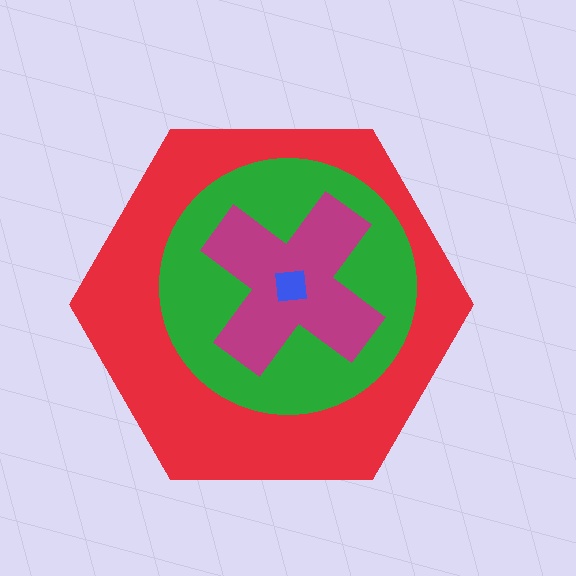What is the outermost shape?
The red hexagon.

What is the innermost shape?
The blue square.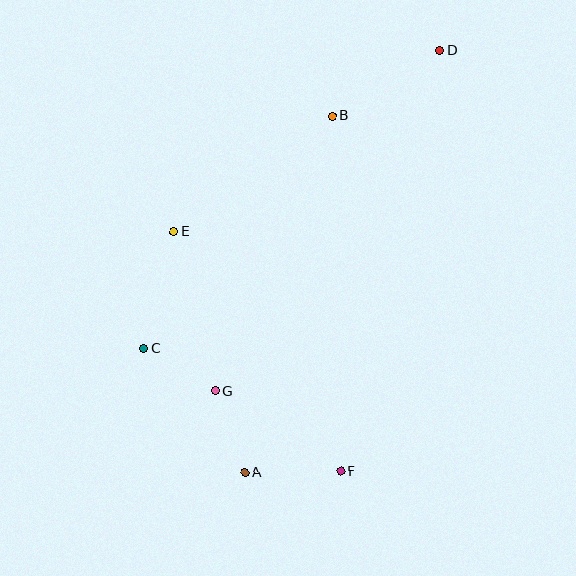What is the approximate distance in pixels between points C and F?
The distance between C and F is approximately 232 pixels.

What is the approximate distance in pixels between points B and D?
The distance between B and D is approximately 126 pixels.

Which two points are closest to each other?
Points C and G are closest to each other.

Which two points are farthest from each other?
Points A and D are farthest from each other.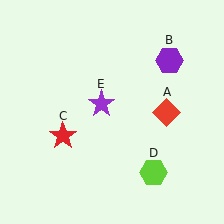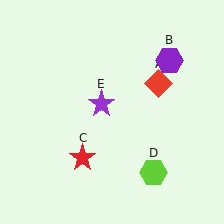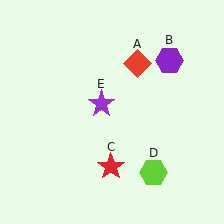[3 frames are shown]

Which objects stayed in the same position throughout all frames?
Purple hexagon (object B) and lime hexagon (object D) and purple star (object E) remained stationary.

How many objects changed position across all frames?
2 objects changed position: red diamond (object A), red star (object C).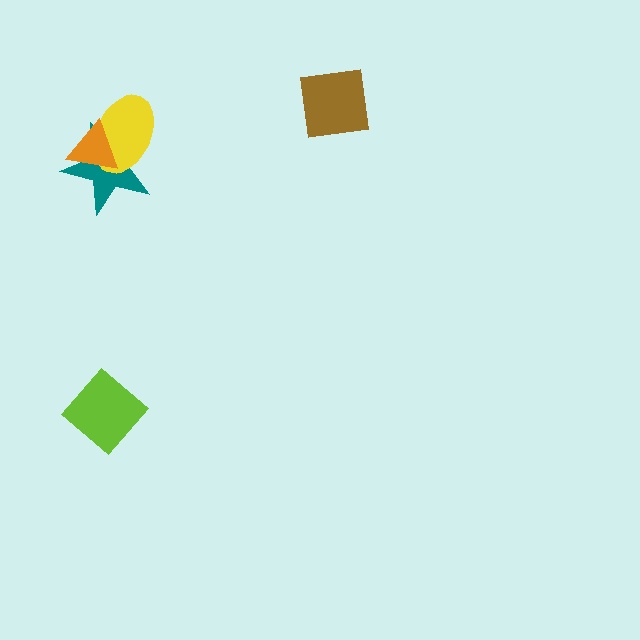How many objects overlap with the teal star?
2 objects overlap with the teal star.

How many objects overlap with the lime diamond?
0 objects overlap with the lime diamond.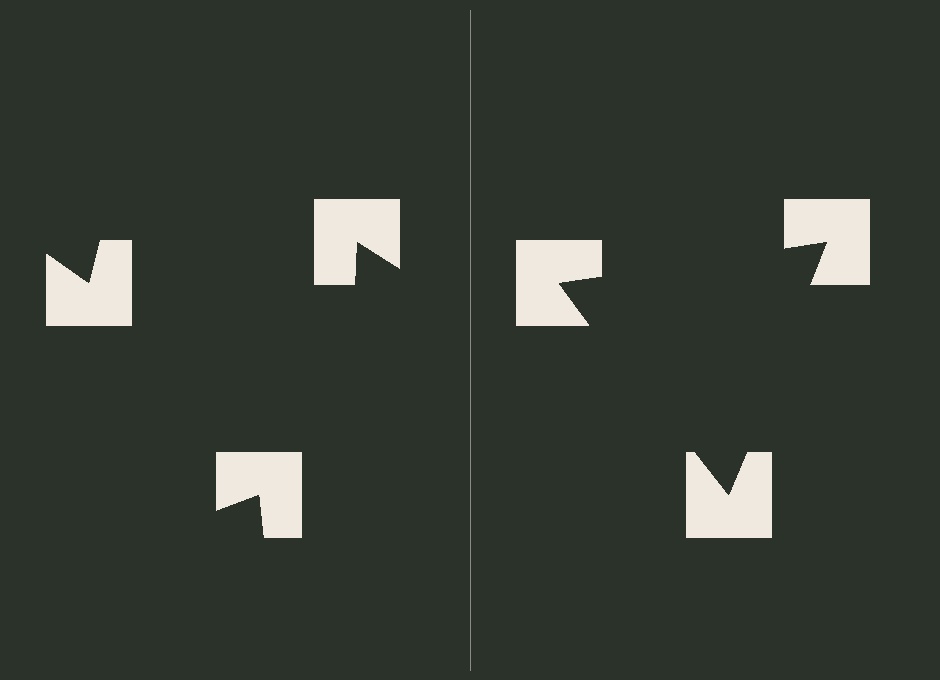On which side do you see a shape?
An illusory triangle appears on the right side. On the left side the wedge cuts are rotated, so no coherent shape forms.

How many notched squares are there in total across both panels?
6 — 3 on each side.